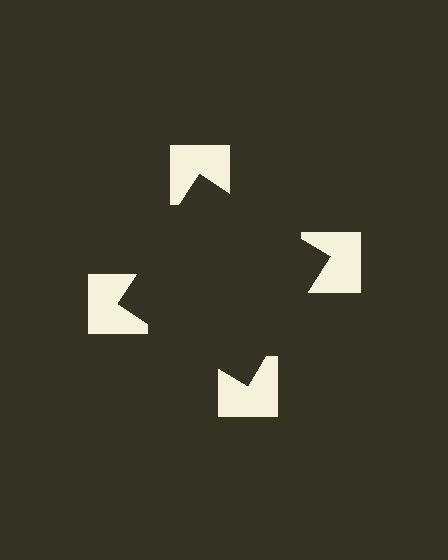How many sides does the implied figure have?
4 sides.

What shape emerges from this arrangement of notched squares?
An illusory square — its edges are inferred from the aligned wedge cuts in the notched squares, not physically drawn.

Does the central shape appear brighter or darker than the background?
It typically appears slightly darker than the background, even though no actual brightness change is drawn.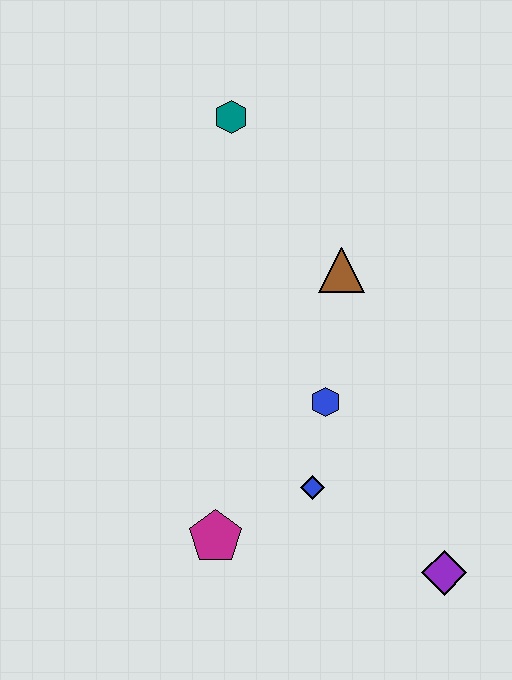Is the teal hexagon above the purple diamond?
Yes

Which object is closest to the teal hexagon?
The brown triangle is closest to the teal hexagon.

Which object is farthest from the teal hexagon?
The purple diamond is farthest from the teal hexagon.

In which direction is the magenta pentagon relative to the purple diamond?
The magenta pentagon is to the left of the purple diamond.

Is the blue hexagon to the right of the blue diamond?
Yes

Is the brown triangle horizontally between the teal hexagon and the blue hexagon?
No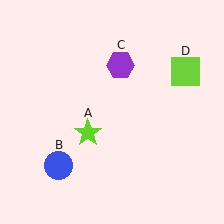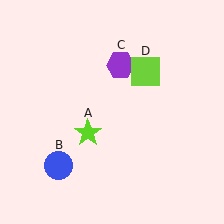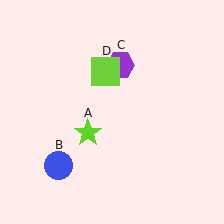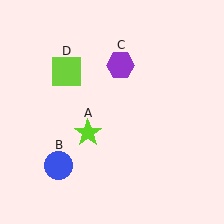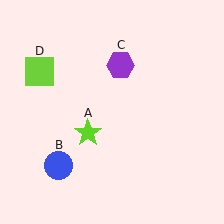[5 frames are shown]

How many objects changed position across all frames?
1 object changed position: lime square (object D).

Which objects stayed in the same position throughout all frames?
Lime star (object A) and blue circle (object B) and purple hexagon (object C) remained stationary.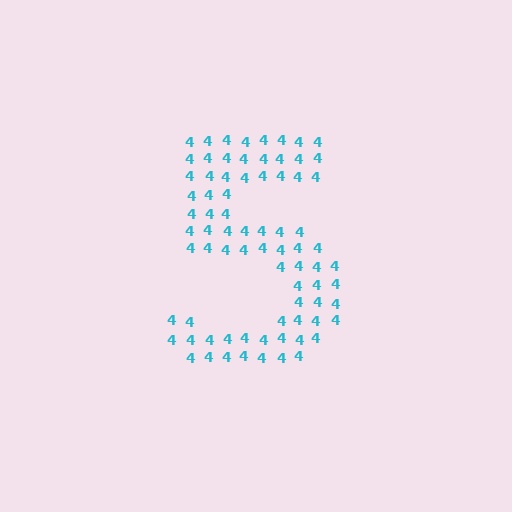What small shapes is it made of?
It is made of small digit 4's.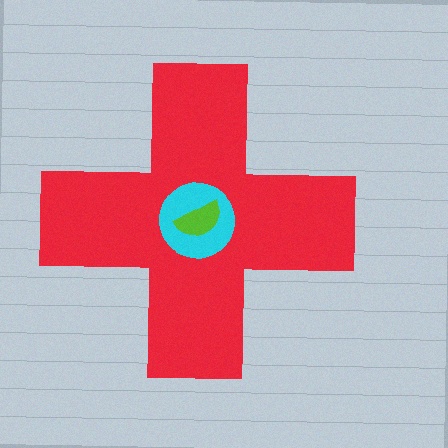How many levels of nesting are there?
3.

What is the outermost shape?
The red cross.